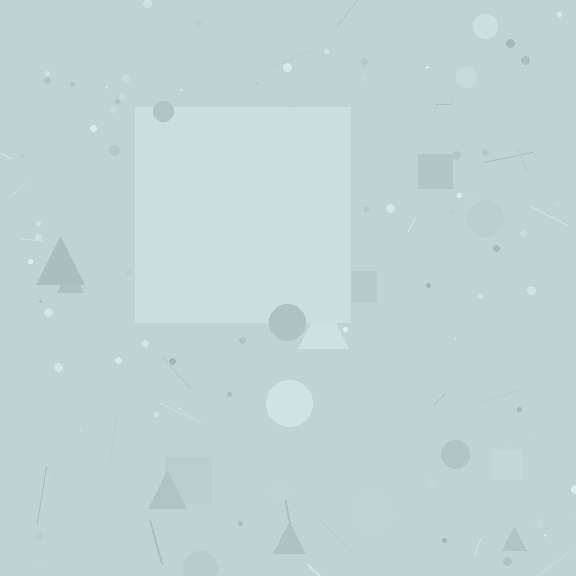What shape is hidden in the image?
A square is hidden in the image.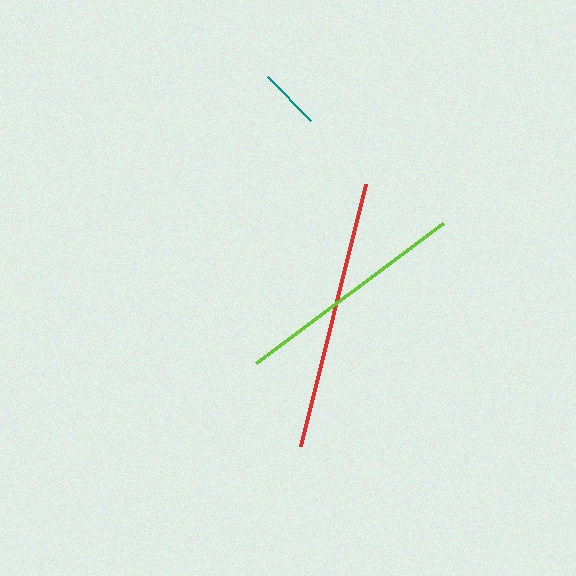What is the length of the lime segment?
The lime segment is approximately 234 pixels long.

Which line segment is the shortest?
The teal line is the shortest at approximately 62 pixels.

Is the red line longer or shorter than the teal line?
The red line is longer than the teal line.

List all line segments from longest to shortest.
From longest to shortest: red, lime, teal.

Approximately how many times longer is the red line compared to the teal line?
The red line is approximately 4.4 times the length of the teal line.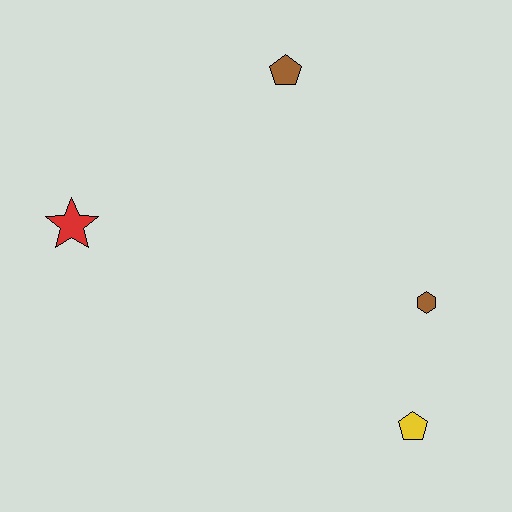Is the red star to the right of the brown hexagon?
No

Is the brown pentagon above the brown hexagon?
Yes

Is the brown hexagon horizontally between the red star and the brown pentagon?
No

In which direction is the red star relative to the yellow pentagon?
The red star is to the left of the yellow pentagon.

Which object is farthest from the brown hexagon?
The red star is farthest from the brown hexagon.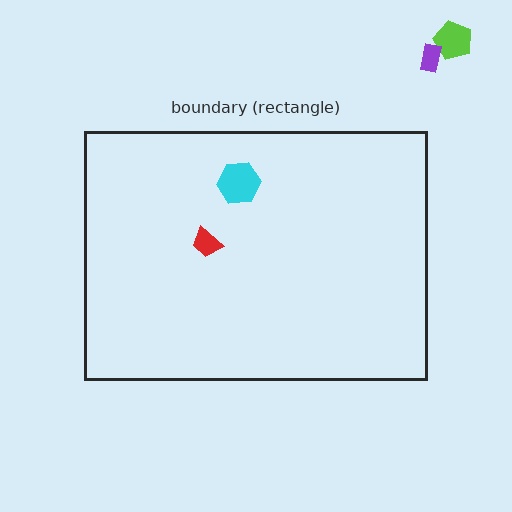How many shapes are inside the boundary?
2 inside, 2 outside.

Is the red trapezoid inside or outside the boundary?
Inside.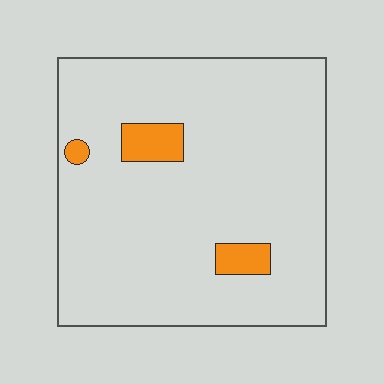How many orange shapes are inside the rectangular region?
3.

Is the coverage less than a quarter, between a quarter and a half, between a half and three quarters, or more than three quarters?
Less than a quarter.